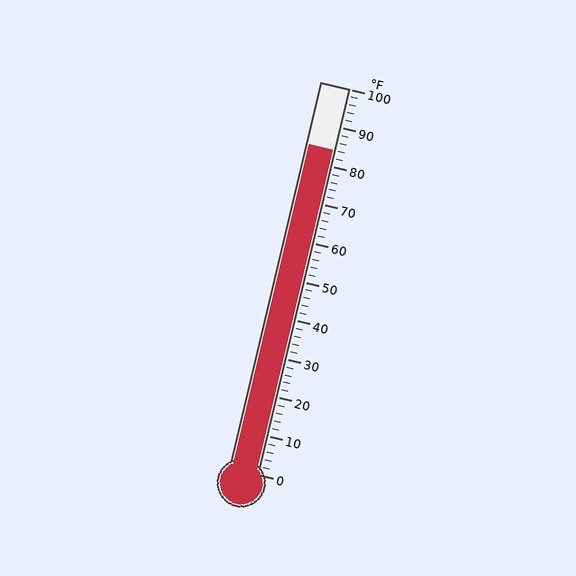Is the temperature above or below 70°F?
The temperature is above 70°F.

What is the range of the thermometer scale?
The thermometer scale ranges from 0°F to 100°F.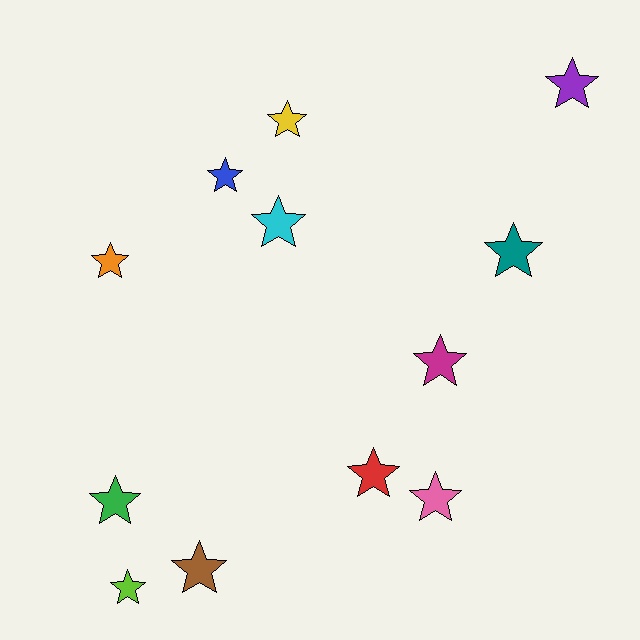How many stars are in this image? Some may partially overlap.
There are 12 stars.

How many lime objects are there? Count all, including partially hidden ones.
There is 1 lime object.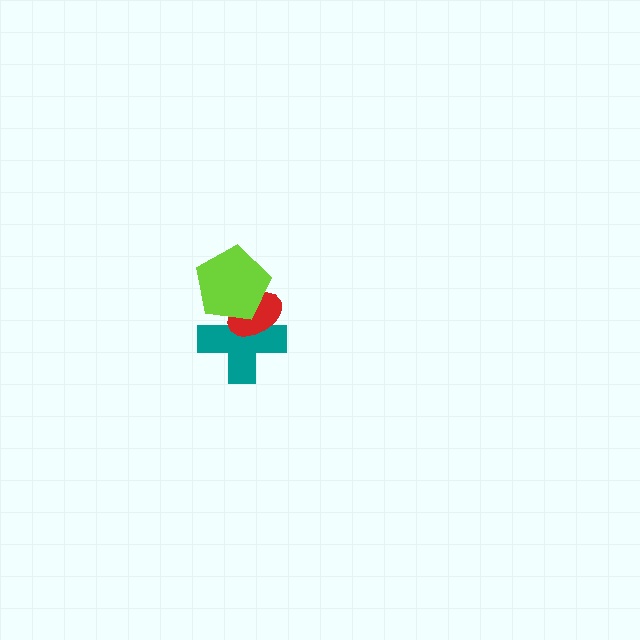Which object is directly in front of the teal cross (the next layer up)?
The red ellipse is directly in front of the teal cross.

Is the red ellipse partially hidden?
Yes, it is partially covered by another shape.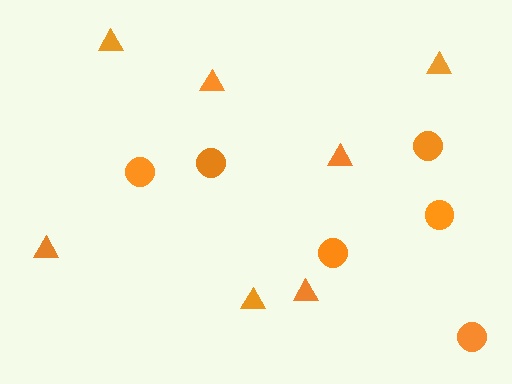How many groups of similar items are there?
There are 2 groups: one group of triangles (7) and one group of circles (6).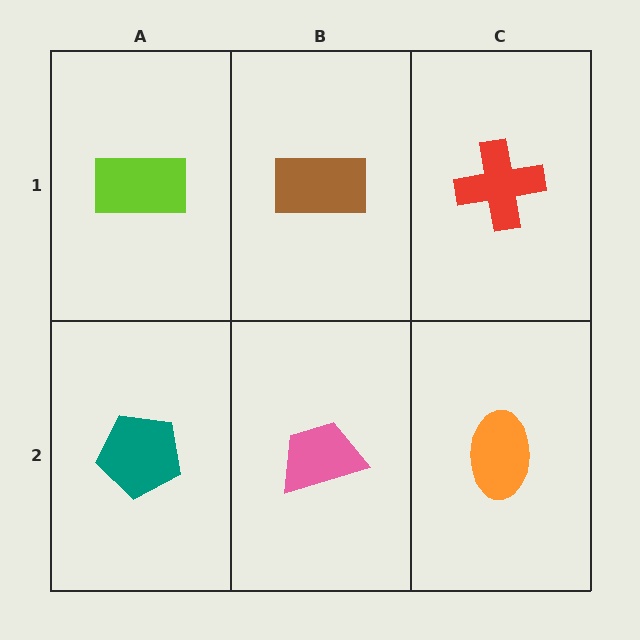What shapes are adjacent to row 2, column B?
A brown rectangle (row 1, column B), a teal pentagon (row 2, column A), an orange ellipse (row 2, column C).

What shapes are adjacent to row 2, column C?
A red cross (row 1, column C), a pink trapezoid (row 2, column B).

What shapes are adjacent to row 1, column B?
A pink trapezoid (row 2, column B), a lime rectangle (row 1, column A), a red cross (row 1, column C).